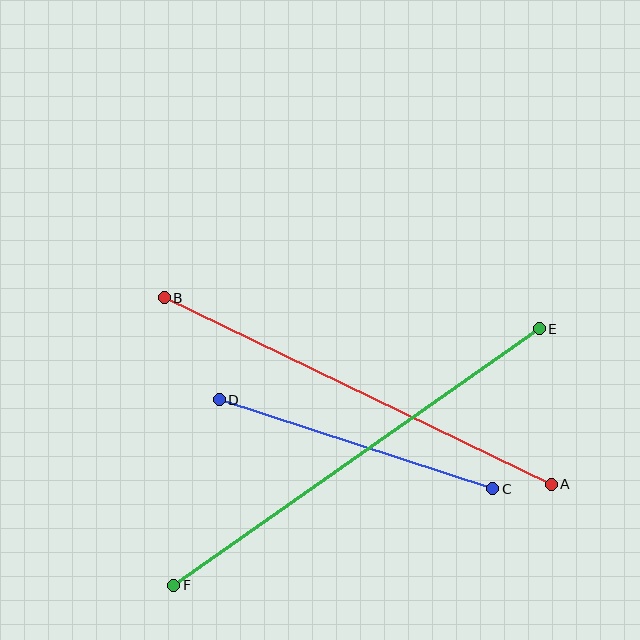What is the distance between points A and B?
The distance is approximately 430 pixels.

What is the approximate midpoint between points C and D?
The midpoint is at approximately (356, 444) pixels.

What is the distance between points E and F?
The distance is approximately 447 pixels.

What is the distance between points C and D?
The distance is approximately 288 pixels.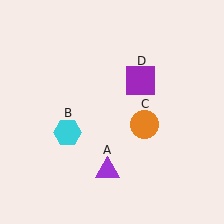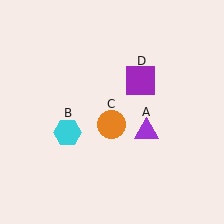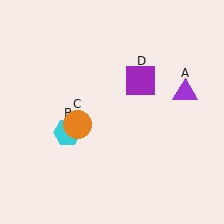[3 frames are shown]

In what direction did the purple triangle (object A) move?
The purple triangle (object A) moved up and to the right.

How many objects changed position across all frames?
2 objects changed position: purple triangle (object A), orange circle (object C).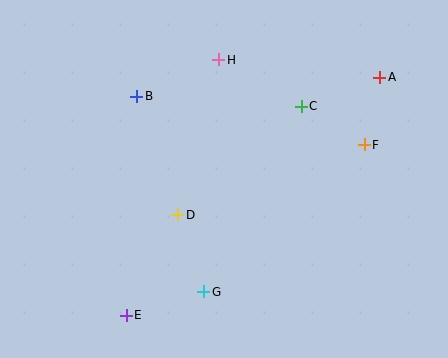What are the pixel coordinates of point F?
Point F is at (364, 145).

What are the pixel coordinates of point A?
Point A is at (380, 77).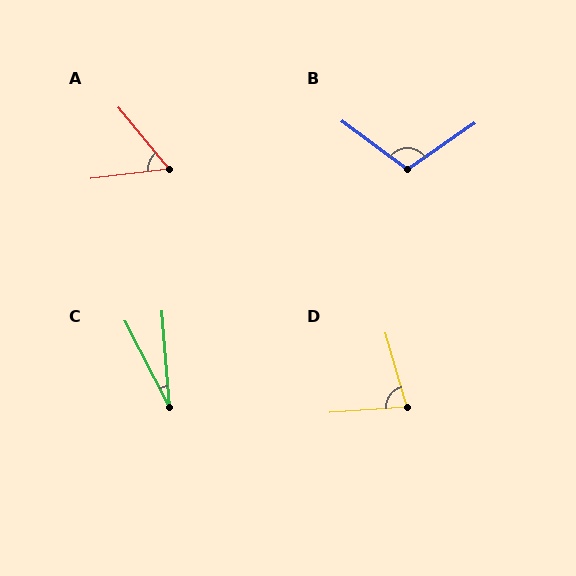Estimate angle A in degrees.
Approximately 57 degrees.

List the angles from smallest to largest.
C (23°), A (57°), D (78°), B (109°).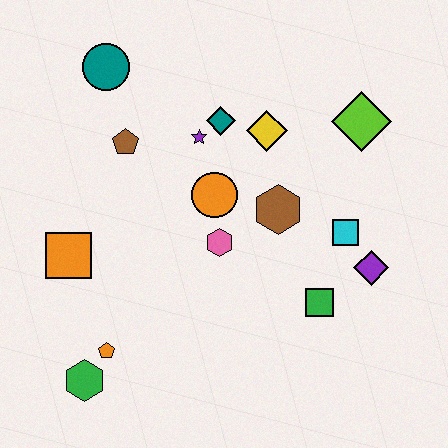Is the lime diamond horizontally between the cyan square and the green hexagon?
No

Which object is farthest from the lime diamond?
The green hexagon is farthest from the lime diamond.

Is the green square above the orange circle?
No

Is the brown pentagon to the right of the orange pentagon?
Yes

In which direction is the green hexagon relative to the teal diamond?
The green hexagon is below the teal diamond.